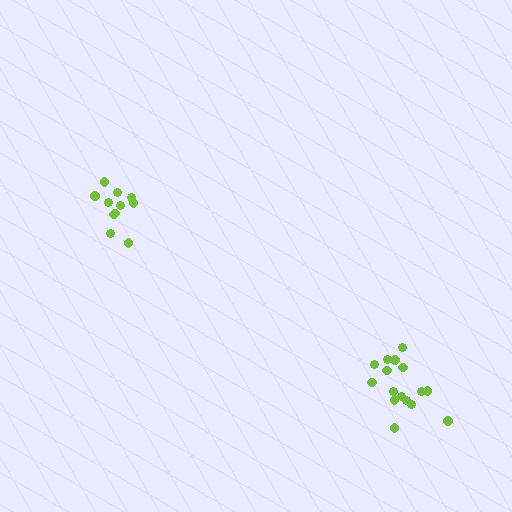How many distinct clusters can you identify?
There are 2 distinct clusters.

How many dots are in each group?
Group 1: 16 dots, Group 2: 11 dots (27 total).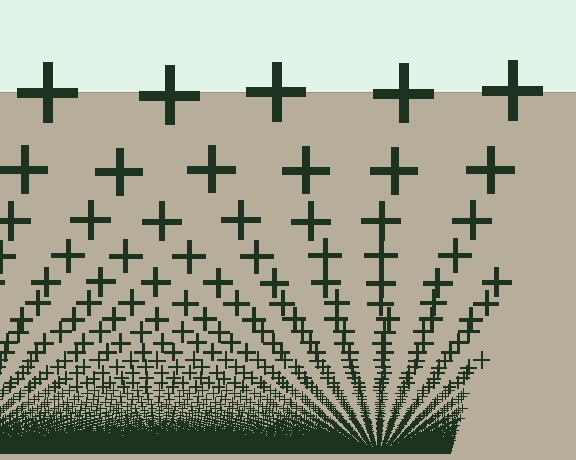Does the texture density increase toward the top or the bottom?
Density increases toward the bottom.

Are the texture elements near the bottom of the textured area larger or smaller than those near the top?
Smaller. The gradient is inverted — elements near the bottom are smaller and denser.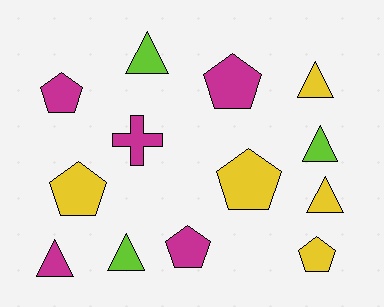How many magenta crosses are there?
There is 1 magenta cross.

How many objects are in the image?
There are 13 objects.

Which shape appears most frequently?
Triangle, with 6 objects.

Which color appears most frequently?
Magenta, with 5 objects.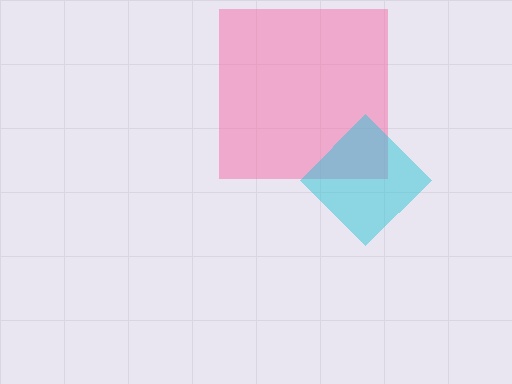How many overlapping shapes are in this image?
There are 2 overlapping shapes in the image.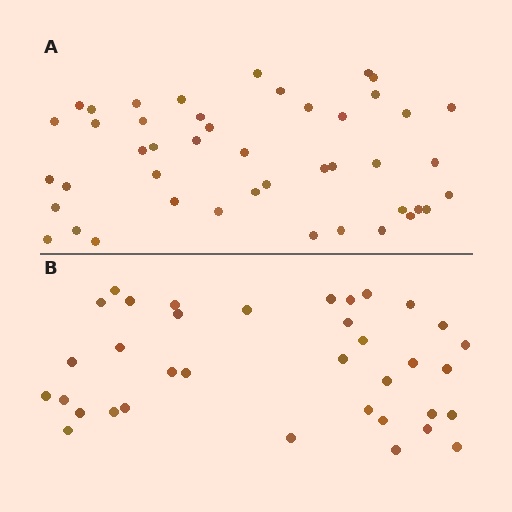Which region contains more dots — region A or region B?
Region A (the top region) has more dots.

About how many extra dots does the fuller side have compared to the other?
Region A has roughly 8 or so more dots than region B.